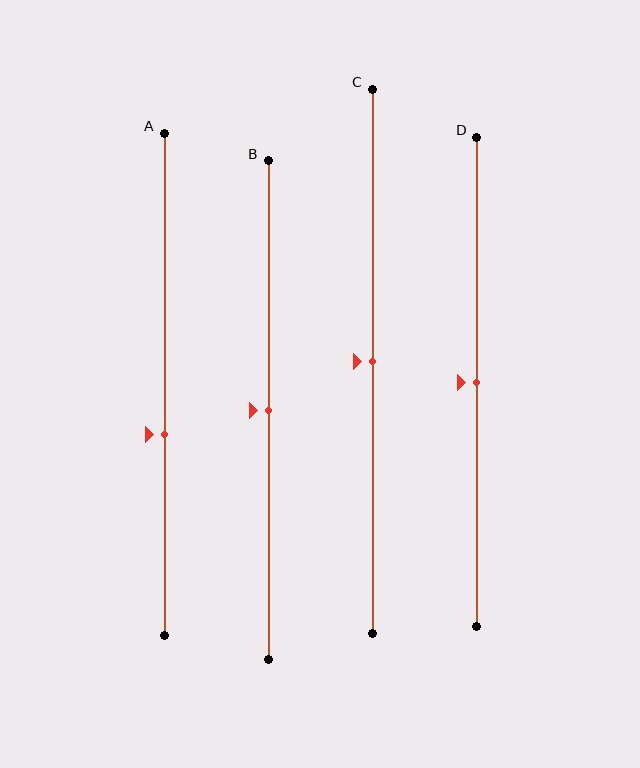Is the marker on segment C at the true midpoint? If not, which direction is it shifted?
Yes, the marker on segment C is at the true midpoint.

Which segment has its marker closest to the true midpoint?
Segment B has its marker closest to the true midpoint.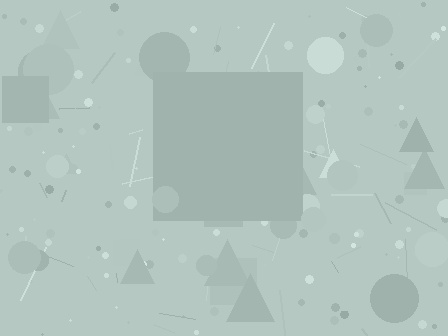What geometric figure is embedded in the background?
A square is embedded in the background.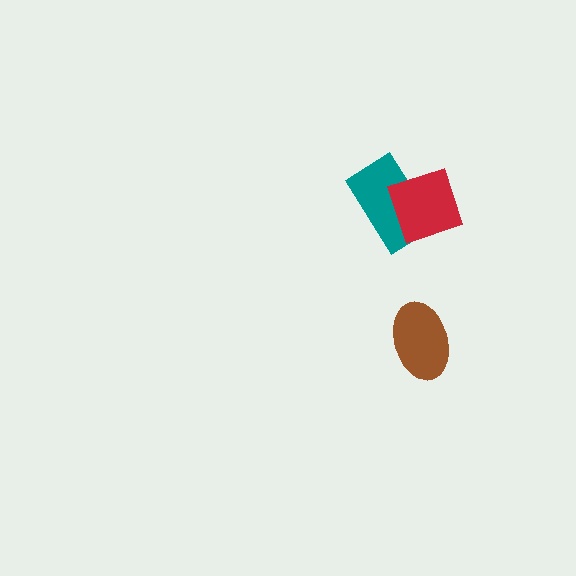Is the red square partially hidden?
No, no other shape covers it.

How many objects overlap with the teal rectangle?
1 object overlaps with the teal rectangle.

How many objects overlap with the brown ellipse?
0 objects overlap with the brown ellipse.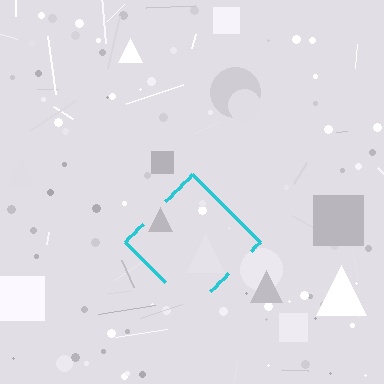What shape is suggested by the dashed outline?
The dashed outline suggests a diamond.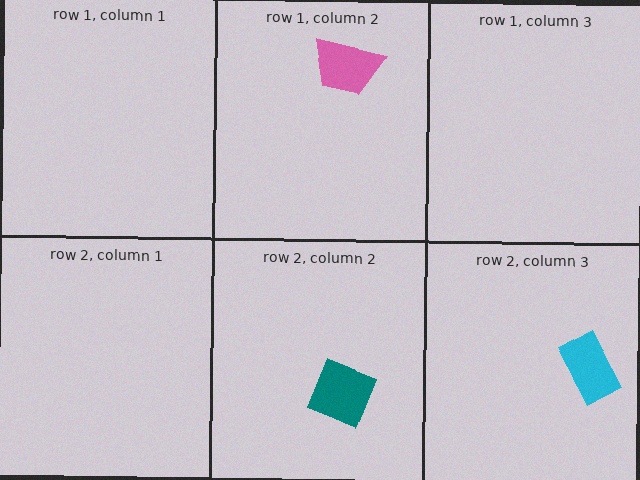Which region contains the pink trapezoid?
The row 1, column 2 region.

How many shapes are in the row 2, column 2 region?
1.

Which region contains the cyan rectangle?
The row 2, column 3 region.